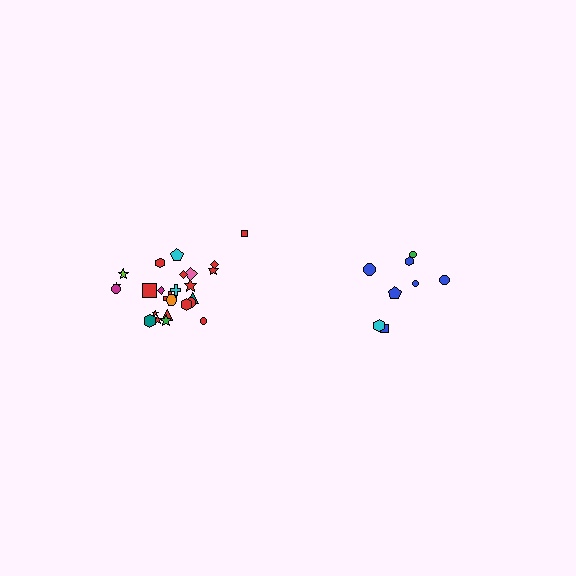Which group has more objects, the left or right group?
The left group.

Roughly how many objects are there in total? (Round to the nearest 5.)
Roughly 35 objects in total.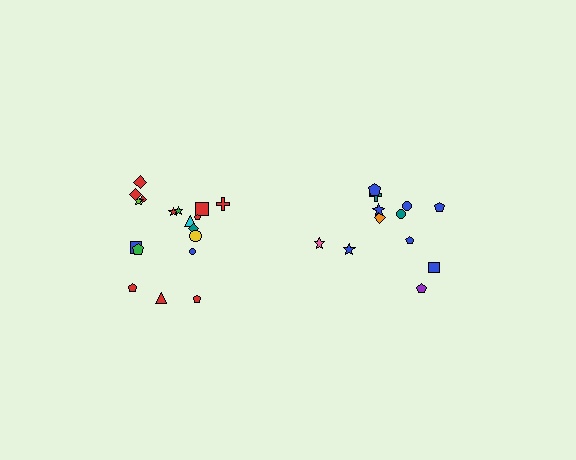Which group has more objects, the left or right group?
The left group.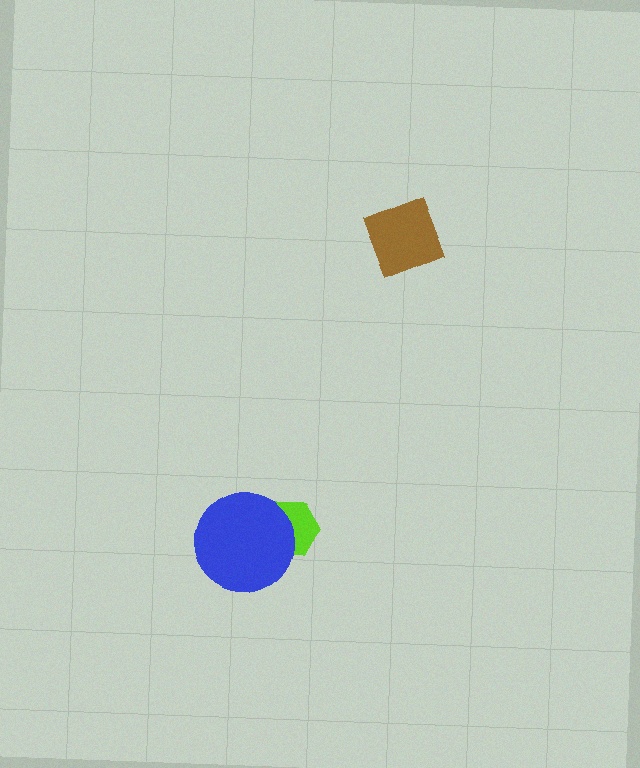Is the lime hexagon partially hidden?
Yes, it is partially covered by another shape.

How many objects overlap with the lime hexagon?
1 object overlaps with the lime hexagon.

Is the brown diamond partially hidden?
No, no other shape covers it.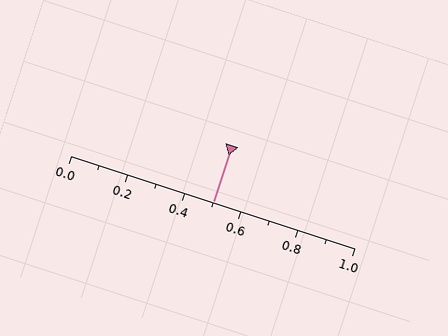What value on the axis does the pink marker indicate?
The marker indicates approximately 0.5.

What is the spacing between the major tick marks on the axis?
The major ticks are spaced 0.2 apart.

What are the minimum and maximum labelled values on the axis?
The axis runs from 0.0 to 1.0.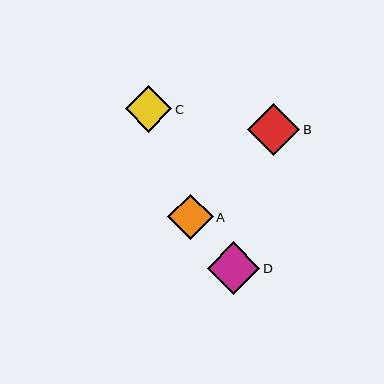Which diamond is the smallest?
Diamond A is the smallest with a size of approximately 46 pixels.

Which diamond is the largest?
Diamond D is the largest with a size of approximately 53 pixels.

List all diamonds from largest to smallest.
From largest to smallest: D, B, C, A.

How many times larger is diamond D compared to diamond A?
Diamond D is approximately 1.2 times the size of diamond A.